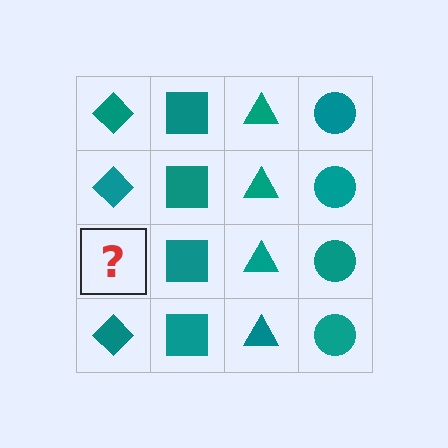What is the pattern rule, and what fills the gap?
The rule is that each column has a consistent shape. The gap should be filled with a teal diamond.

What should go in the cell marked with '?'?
The missing cell should contain a teal diamond.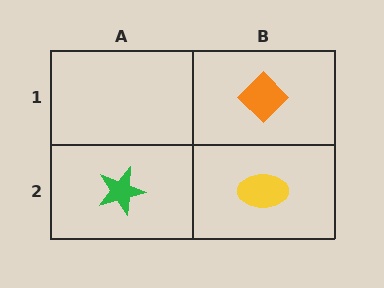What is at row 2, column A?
A green star.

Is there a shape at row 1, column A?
No, that cell is empty.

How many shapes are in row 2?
2 shapes.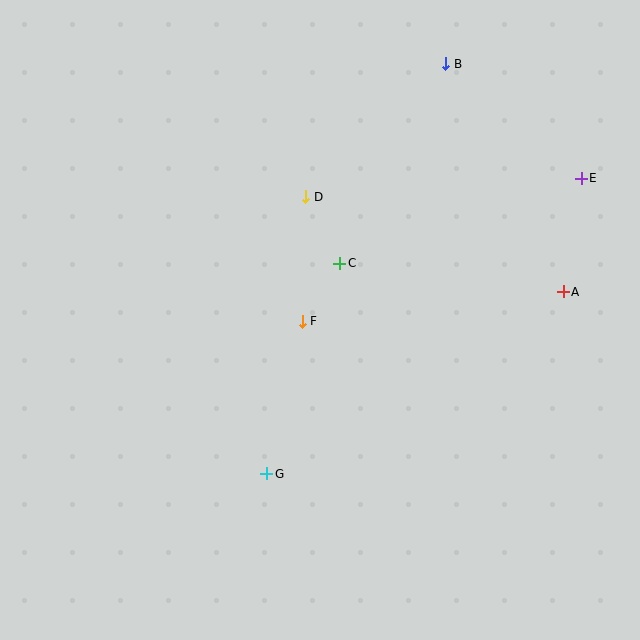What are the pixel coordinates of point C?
Point C is at (340, 263).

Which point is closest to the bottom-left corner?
Point G is closest to the bottom-left corner.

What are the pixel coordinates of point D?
Point D is at (306, 197).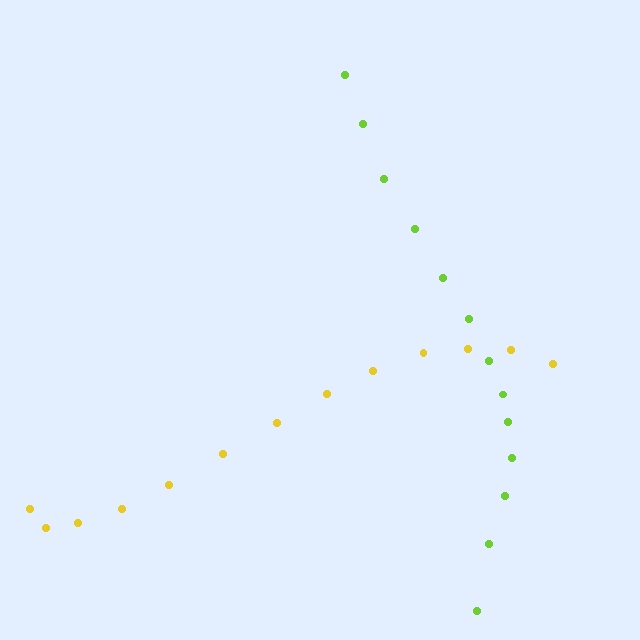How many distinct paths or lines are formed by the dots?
There are 2 distinct paths.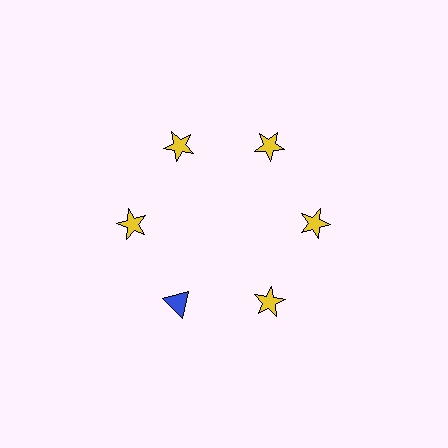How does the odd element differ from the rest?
It differs in both color (blue instead of yellow) and shape (triangle instead of star).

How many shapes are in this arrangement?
There are 6 shapes arranged in a ring pattern.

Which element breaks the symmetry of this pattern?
The blue triangle at roughly the 7 o'clock position breaks the symmetry. All other shapes are yellow stars.